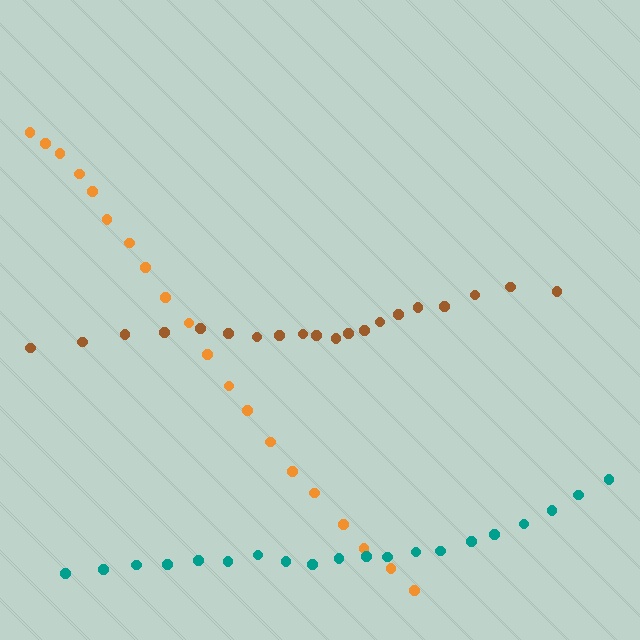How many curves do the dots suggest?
There are 3 distinct paths.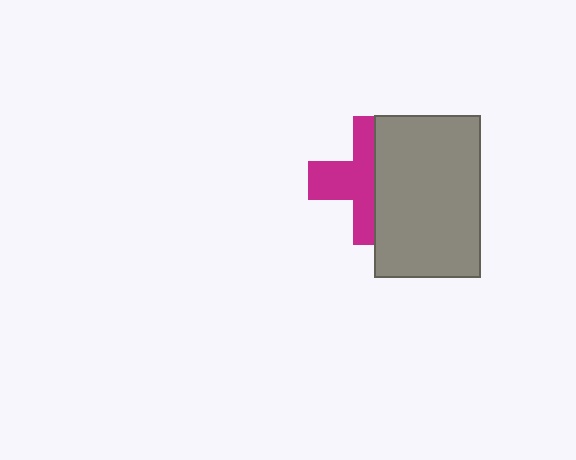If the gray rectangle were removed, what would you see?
You would see the complete magenta cross.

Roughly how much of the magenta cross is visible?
About half of it is visible (roughly 52%).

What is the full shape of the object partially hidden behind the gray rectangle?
The partially hidden object is a magenta cross.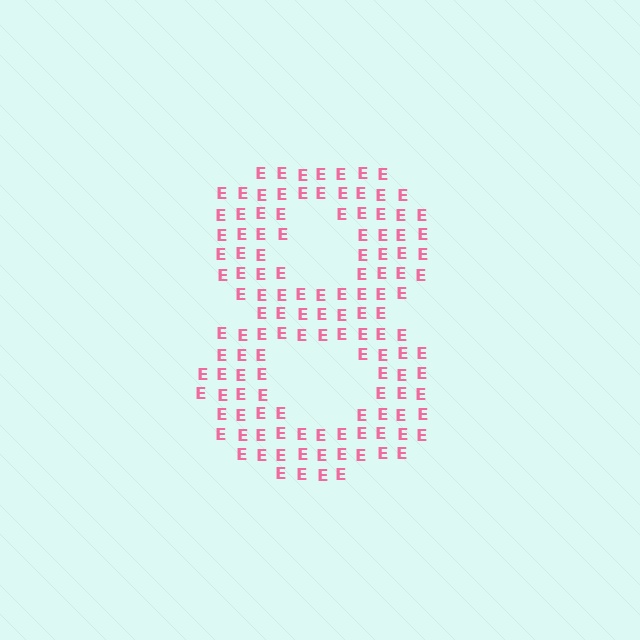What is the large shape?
The large shape is the digit 8.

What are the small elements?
The small elements are letter E's.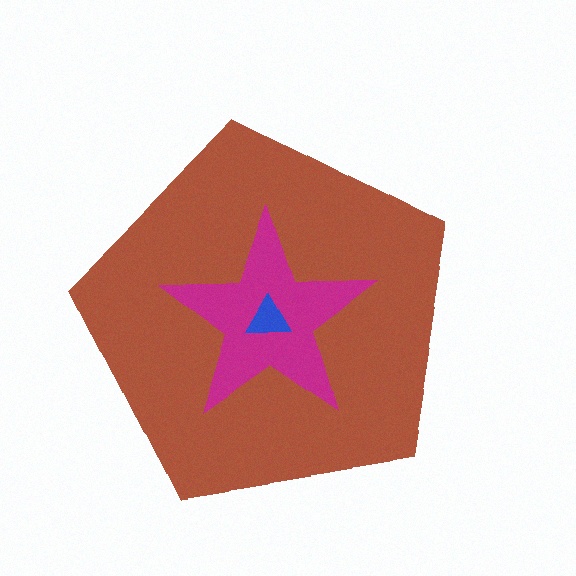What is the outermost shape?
The brown pentagon.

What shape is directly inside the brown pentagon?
The magenta star.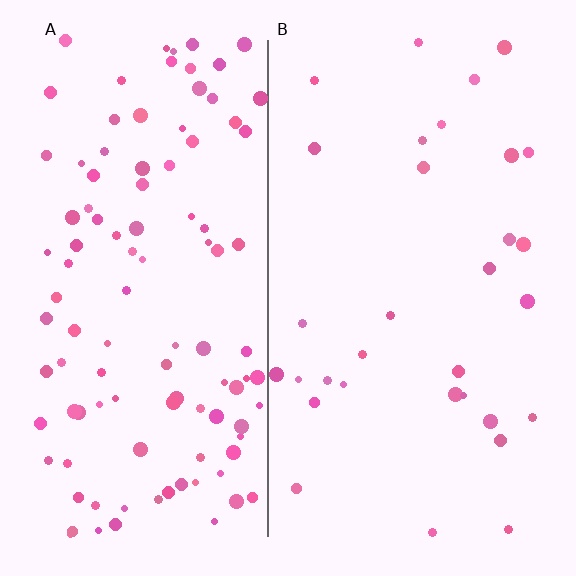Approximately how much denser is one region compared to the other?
Approximately 3.4× — region A over region B.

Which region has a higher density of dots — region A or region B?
A (the left).